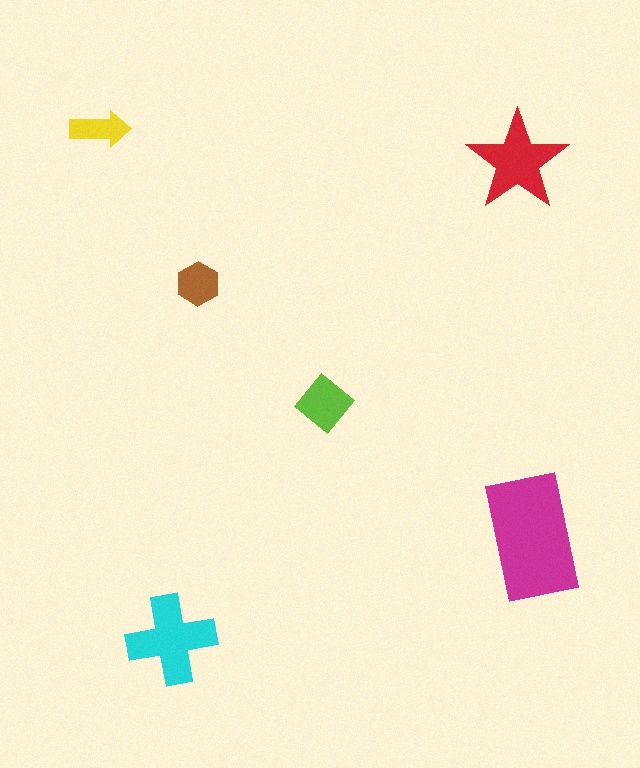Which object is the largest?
The magenta rectangle.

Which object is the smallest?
The yellow arrow.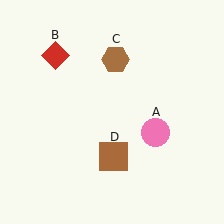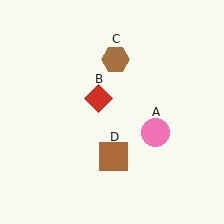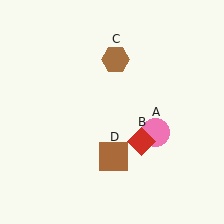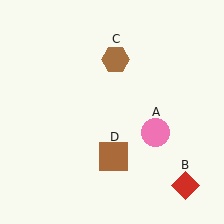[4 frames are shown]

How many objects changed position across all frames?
1 object changed position: red diamond (object B).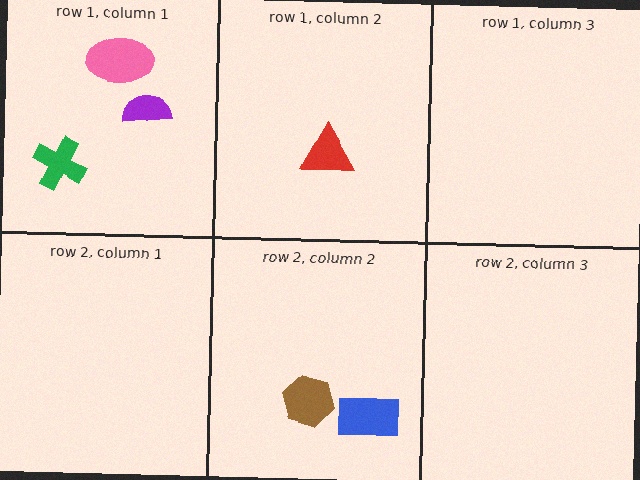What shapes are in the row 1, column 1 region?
The pink ellipse, the green cross, the purple semicircle.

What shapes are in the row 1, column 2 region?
The red triangle.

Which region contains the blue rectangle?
The row 2, column 2 region.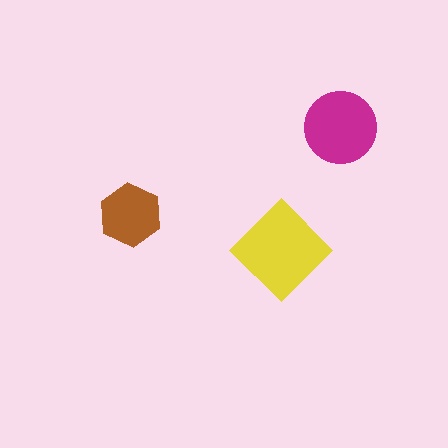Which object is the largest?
The yellow diamond.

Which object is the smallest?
The brown hexagon.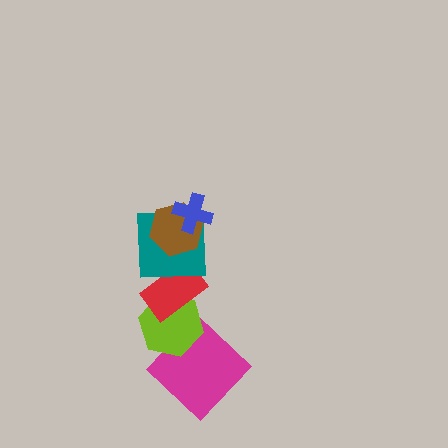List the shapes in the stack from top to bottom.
From top to bottom: the blue cross, the brown hexagon, the teal square, the red rectangle, the lime hexagon, the magenta diamond.